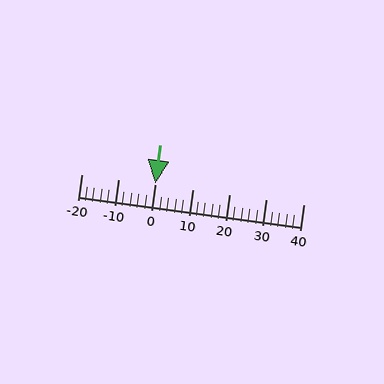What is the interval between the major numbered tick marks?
The major tick marks are spaced 10 units apart.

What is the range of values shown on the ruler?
The ruler shows values from -20 to 40.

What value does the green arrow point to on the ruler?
The green arrow points to approximately 0.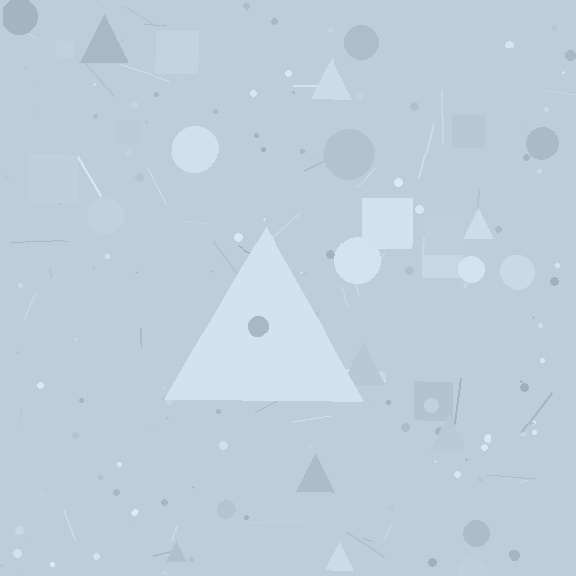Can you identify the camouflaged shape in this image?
The camouflaged shape is a triangle.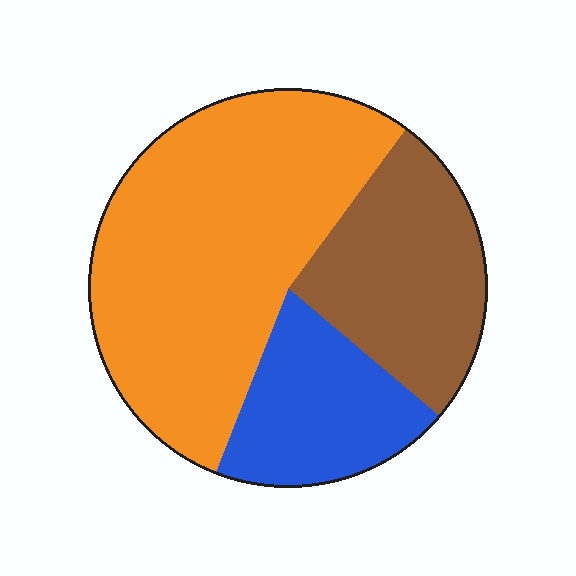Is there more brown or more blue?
Brown.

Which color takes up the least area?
Blue, at roughly 20%.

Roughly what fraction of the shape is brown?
Brown takes up about one quarter (1/4) of the shape.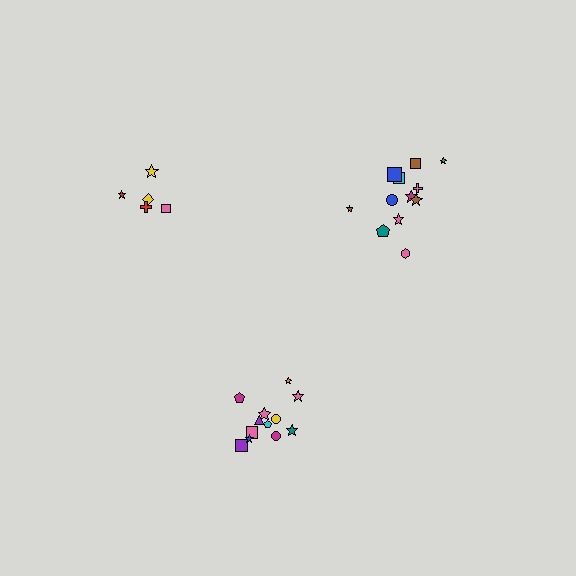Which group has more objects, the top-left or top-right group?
The top-right group.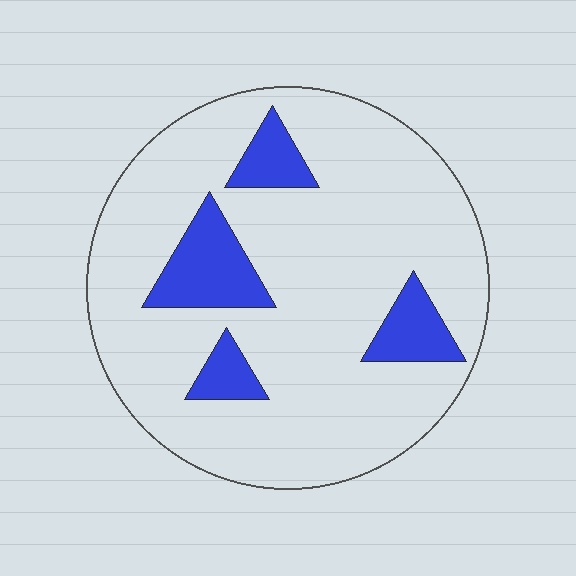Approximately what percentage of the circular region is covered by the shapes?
Approximately 15%.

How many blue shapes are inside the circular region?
4.